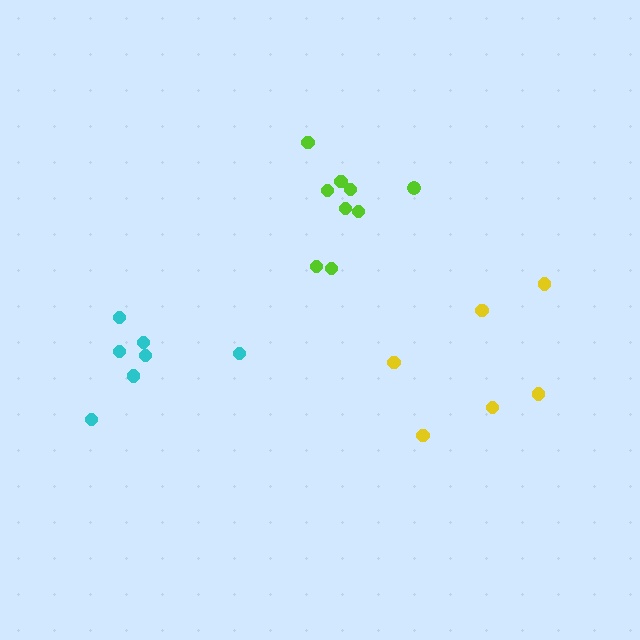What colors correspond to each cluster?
The clusters are colored: lime, cyan, yellow.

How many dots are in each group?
Group 1: 9 dots, Group 2: 7 dots, Group 3: 6 dots (22 total).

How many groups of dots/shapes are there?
There are 3 groups.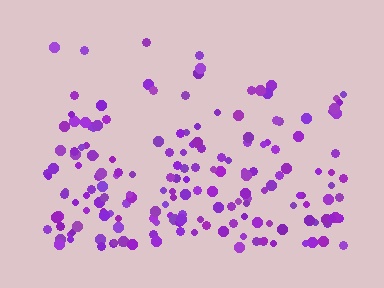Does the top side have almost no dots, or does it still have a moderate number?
Still a moderate number, just noticeably fewer than the bottom.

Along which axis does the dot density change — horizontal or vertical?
Vertical.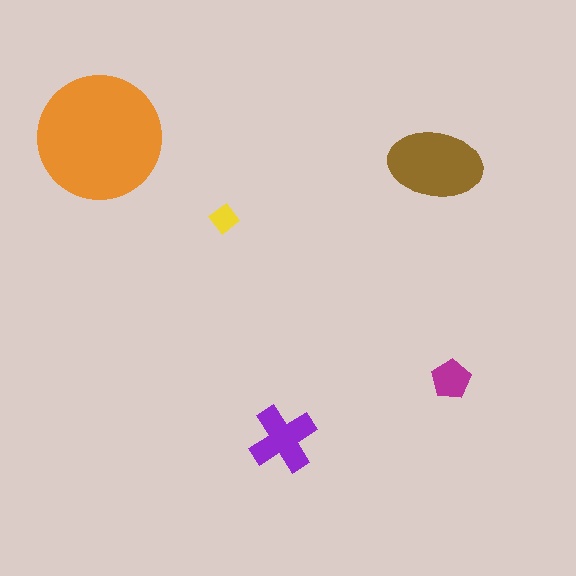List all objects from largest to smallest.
The orange circle, the brown ellipse, the purple cross, the magenta pentagon, the yellow diamond.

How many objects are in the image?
There are 5 objects in the image.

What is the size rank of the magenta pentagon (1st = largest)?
4th.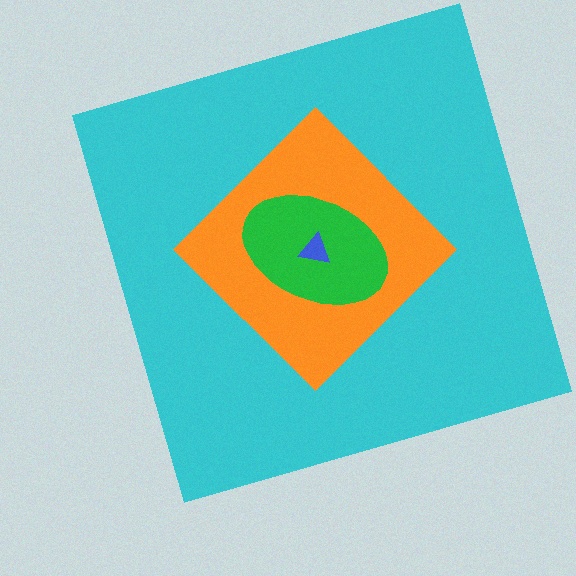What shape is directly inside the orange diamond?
The green ellipse.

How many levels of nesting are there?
4.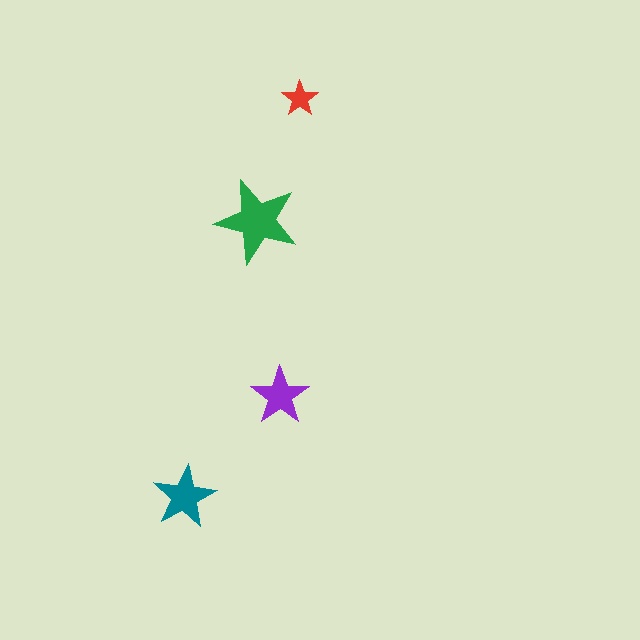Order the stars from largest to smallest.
the green one, the teal one, the purple one, the red one.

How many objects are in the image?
There are 4 objects in the image.